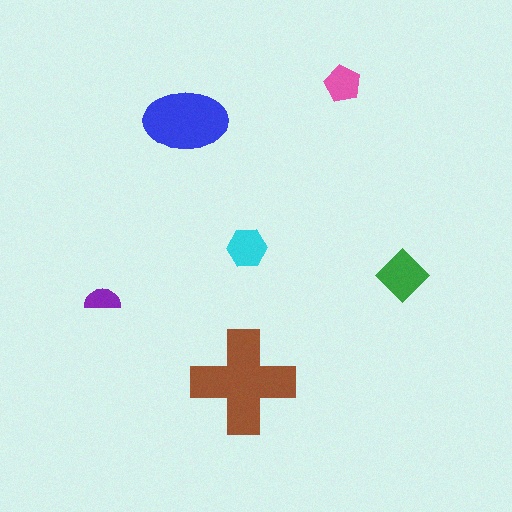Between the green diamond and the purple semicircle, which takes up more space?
The green diamond.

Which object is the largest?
The brown cross.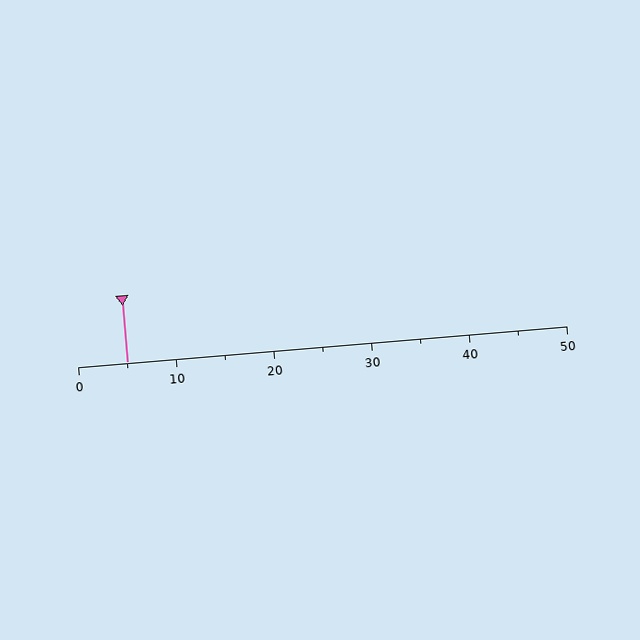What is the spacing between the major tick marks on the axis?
The major ticks are spaced 10 apart.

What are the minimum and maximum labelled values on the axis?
The axis runs from 0 to 50.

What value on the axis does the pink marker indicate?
The marker indicates approximately 5.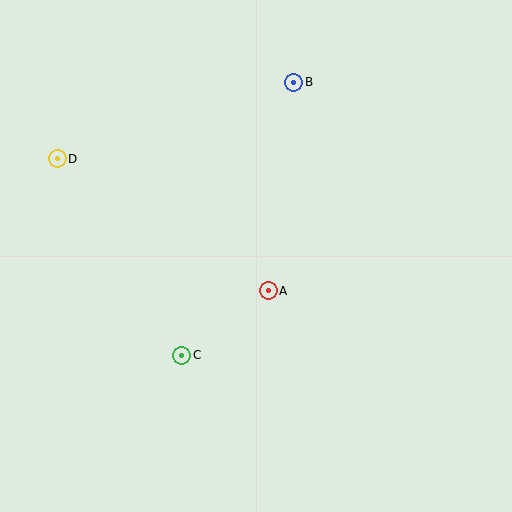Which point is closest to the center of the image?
Point A at (268, 291) is closest to the center.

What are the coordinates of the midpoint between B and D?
The midpoint between B and D is at (176, 121).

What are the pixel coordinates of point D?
Point D is at (57, 159).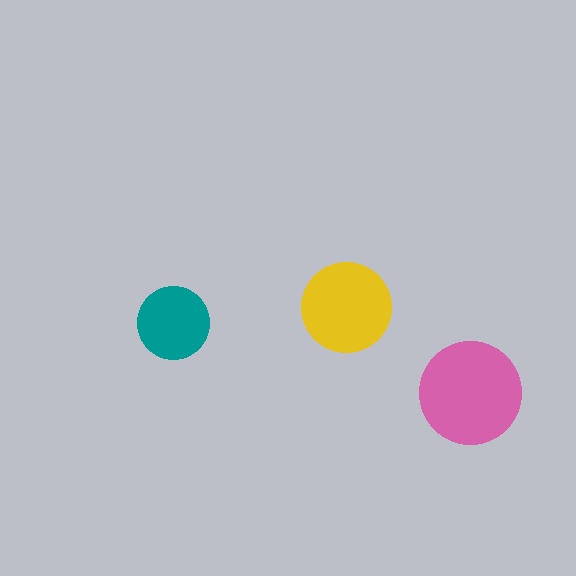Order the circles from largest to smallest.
the pink one, the yellow one, the teal one.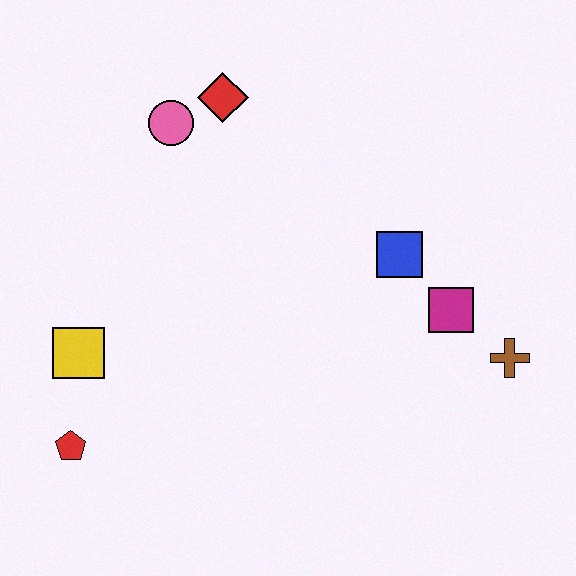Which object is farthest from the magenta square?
The red pentagon is farthest from the magenta square.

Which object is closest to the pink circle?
The red diamond is closest to the pink circle.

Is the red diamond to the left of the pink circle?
No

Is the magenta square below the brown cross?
No